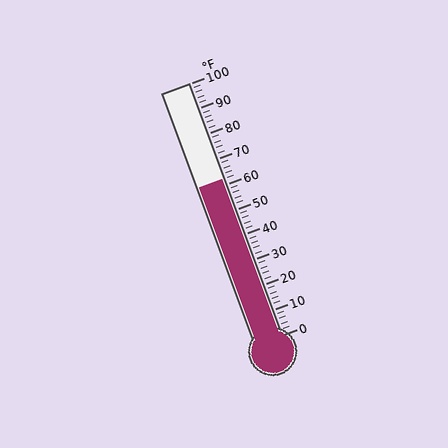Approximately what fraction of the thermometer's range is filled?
The thermometer is filled to approximately 60% of its range.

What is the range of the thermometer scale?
The thermometer scale ranges from 0°F to 100°F.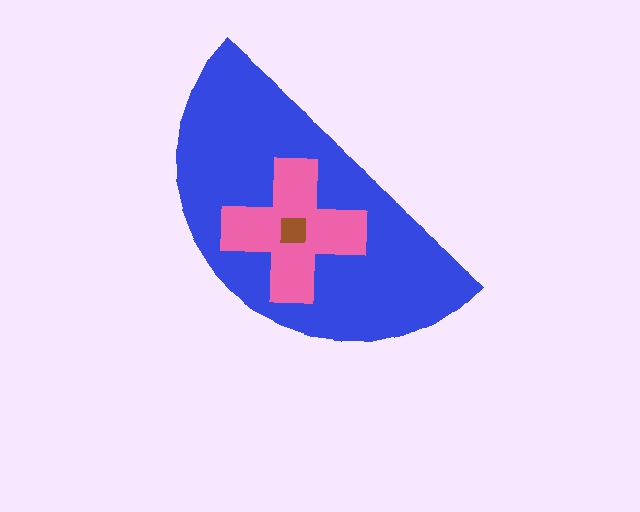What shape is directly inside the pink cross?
The brown square.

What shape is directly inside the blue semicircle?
The pink cross.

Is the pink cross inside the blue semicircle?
Yes.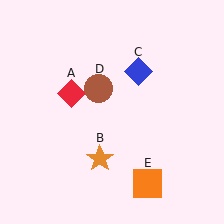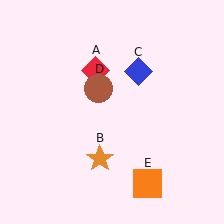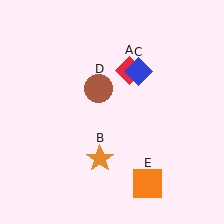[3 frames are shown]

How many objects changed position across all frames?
1 object changed position: red diamond (object A).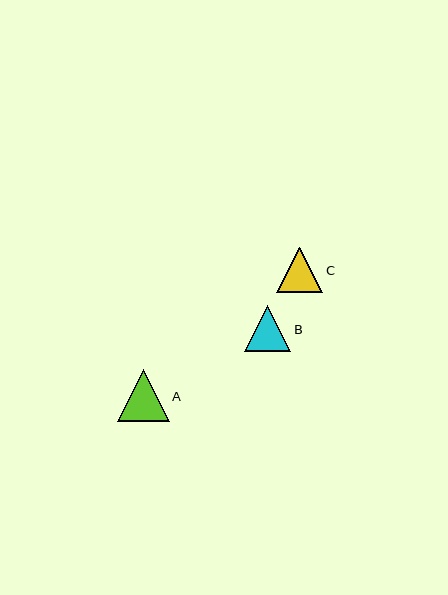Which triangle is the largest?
Triangle A is the largest with a size of approximately 52 pixels.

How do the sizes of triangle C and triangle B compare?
Triangle C and triangle B are approximately the same size.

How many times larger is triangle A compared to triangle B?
Triangle A is approximately 1.1 times the size of triangle B.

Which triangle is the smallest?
Triangle B is the smallest with a size of approximately 46 pixels.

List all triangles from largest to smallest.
From largest to smallest: A, C, B.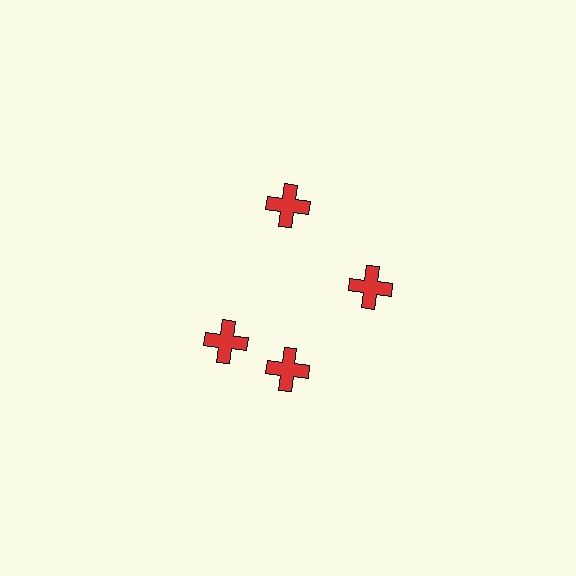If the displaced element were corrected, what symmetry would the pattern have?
It would have 4-fold rotational symmetry — the pattern would map onto itself every 90 degrees.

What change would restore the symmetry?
The symmetry would be restored by rotating it back into even spacing with its neighbors so that all 4 crosses sit at equal angles and equal distance from the center.